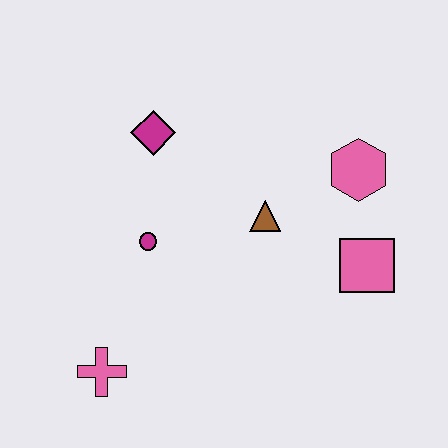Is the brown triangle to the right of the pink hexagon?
No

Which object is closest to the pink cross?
The magenta circle is closest to the pink cross.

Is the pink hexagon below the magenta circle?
No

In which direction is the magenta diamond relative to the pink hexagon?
The magenta diamond is to the left of the pink hexagon.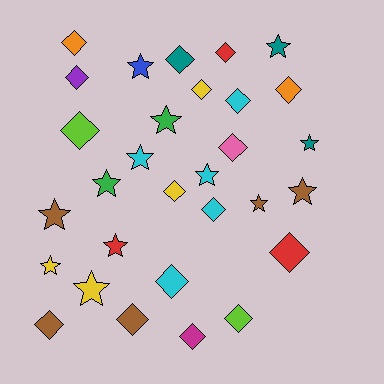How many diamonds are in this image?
There are 17 diamonds.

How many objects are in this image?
There are 30 objects.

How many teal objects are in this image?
There are 3 teal objects.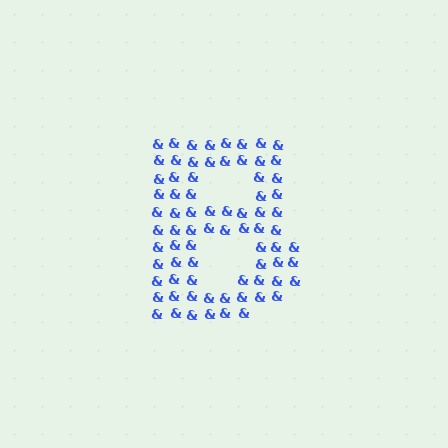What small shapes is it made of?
It is made of small ampersands.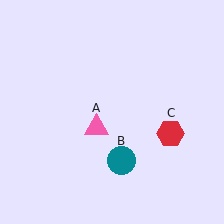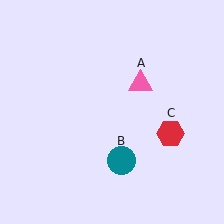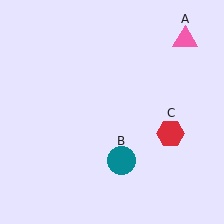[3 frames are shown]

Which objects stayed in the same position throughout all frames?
Teal circle (object B) and red hexagon (object C) remained stationary.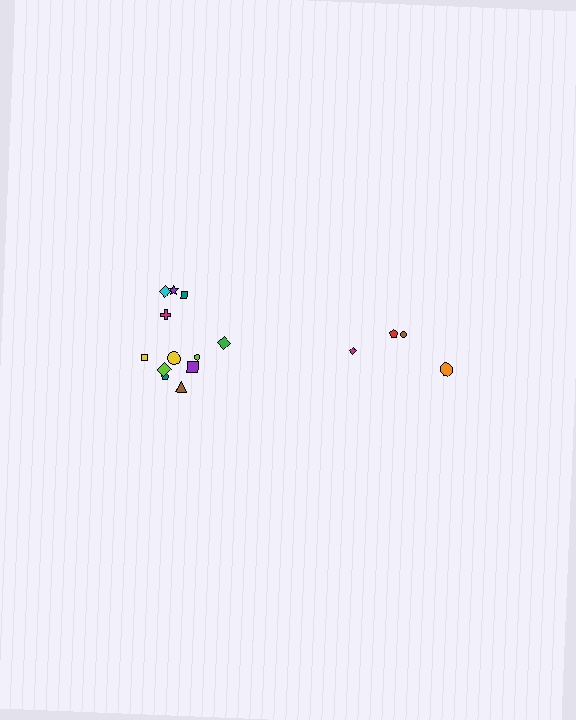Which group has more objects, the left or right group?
The left group.